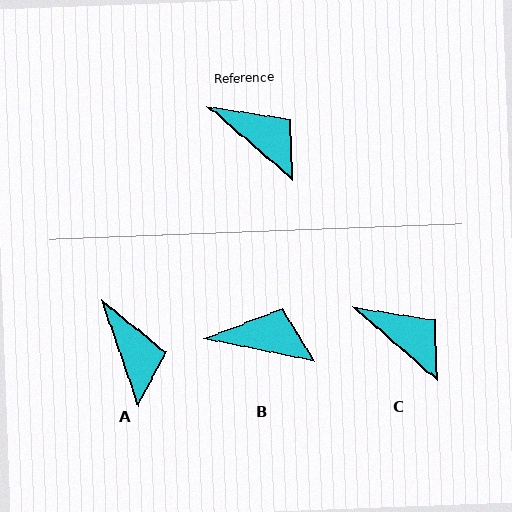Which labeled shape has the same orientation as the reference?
C.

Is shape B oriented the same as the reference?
No, it is off by about 29 degrees.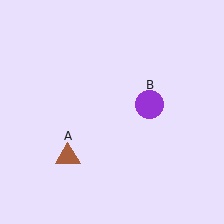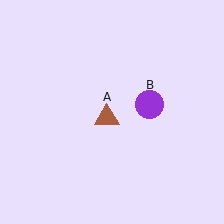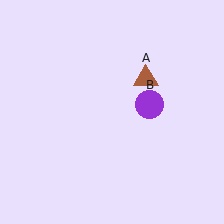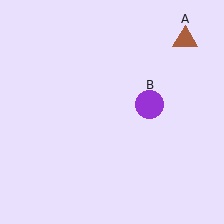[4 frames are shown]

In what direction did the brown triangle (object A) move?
The brown triangle (object A) moved up and to the right.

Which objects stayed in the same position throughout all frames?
Purple circle (object B) remained stationary.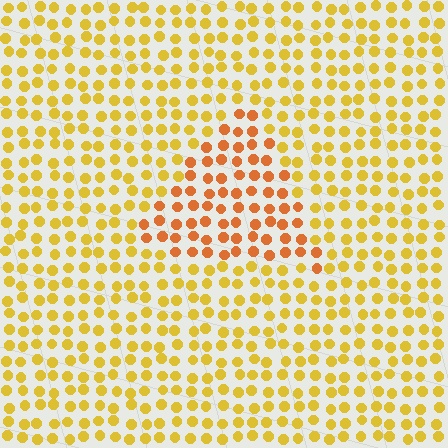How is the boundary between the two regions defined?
The boundary is defined purely by a slight shift in hue (about 28 degrees). Spacing, size, and orientation are identical on both sides.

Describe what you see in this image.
The image is filled with small yellow elements in a uniform arrangement. A triangle-shaped region is visible where the elements are tinted to a slightly different hue, forming a subtle color boundary.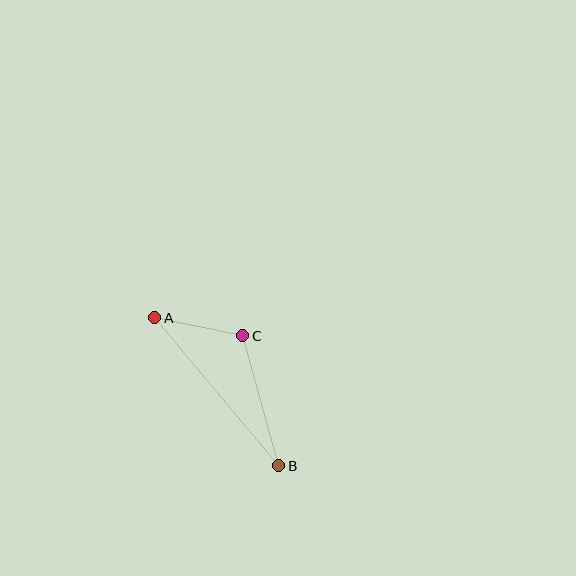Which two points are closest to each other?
Points A and C are closest to each other.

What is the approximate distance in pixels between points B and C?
The distance between B and C is approximately 135 pixels.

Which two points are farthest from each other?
Points A and B are farthest from each other.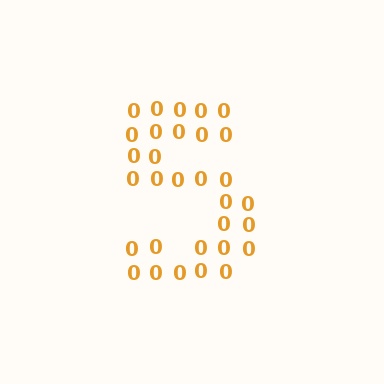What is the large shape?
The large shape is the digit 5.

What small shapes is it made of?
It is made of small digit 0's.